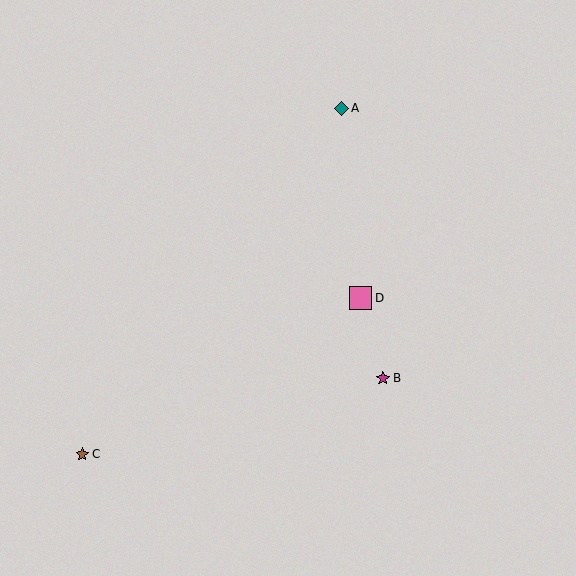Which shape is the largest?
The pink square (labeled D) is the largest.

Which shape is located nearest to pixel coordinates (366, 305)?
The pink square (labeled D) at (361, 298) is nearest to that location.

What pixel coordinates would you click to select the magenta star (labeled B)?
Click at (383, 378) to select the magenta star B.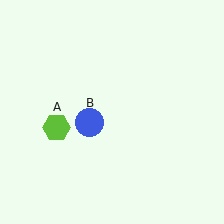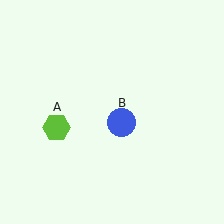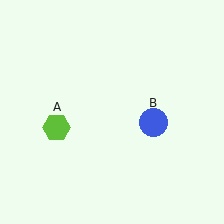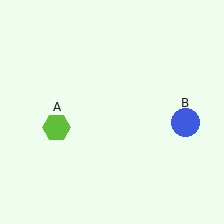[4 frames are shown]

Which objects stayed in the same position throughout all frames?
Lime hexagon (object A) remained stationary.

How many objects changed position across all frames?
1 object changed position: blue circle (object B).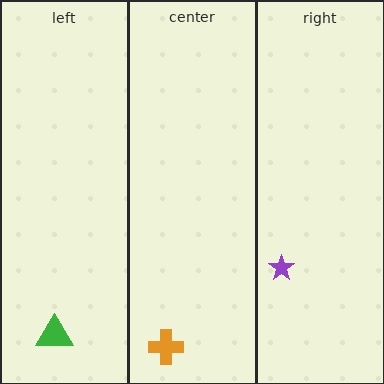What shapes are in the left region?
The green triangle.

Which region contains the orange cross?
The center region.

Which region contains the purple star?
The right region.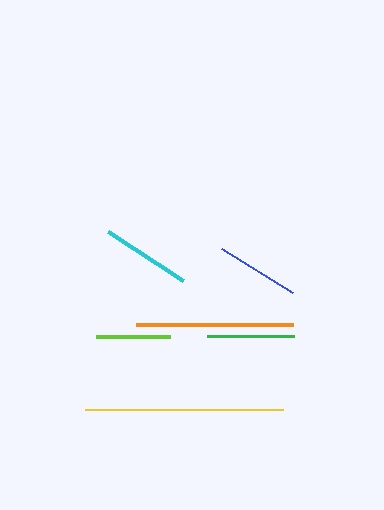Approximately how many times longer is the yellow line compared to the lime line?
The yellow line is approximately 2.7 times the length of the lime line.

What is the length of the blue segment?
The blue segment is approximately 84 pixels long.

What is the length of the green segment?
The green segment is approximately 87 pixels long.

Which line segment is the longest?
The yellow line is the longest at approximately 198 pixels.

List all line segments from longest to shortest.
From longest to shortest: yellow, orange, cyan, green, blue, lime.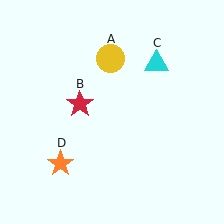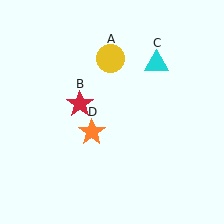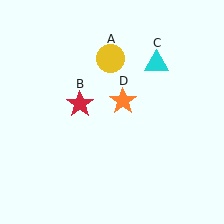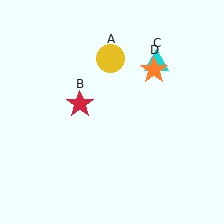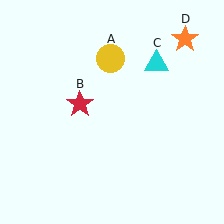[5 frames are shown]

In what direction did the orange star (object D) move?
The orange star (object D) moved up and to the right.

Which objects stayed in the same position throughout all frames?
Yellow circle (object A) and red star (object B) and cyan triangle (object C) remained stationary.